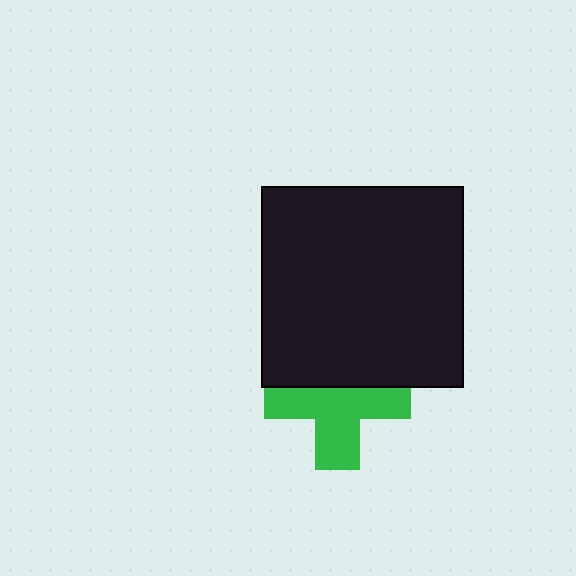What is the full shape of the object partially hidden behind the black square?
The partially hidden object is a green cross.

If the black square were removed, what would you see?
You would see the complete green cross.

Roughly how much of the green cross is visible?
About half of it is visible (roughly 62%).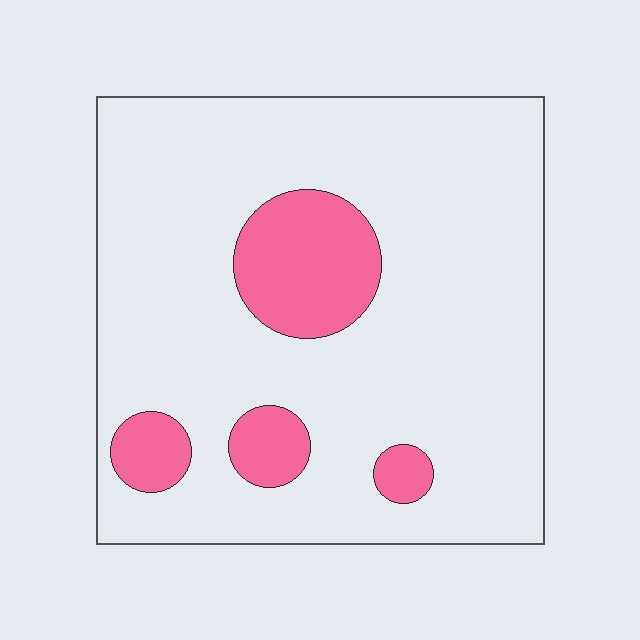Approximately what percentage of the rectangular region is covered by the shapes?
Approximately 15%.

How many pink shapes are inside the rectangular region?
4.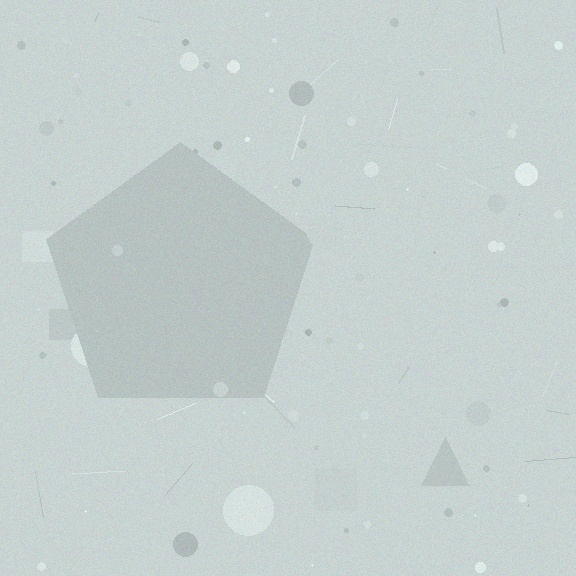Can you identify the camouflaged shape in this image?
The camouflaged shape is a pentagon.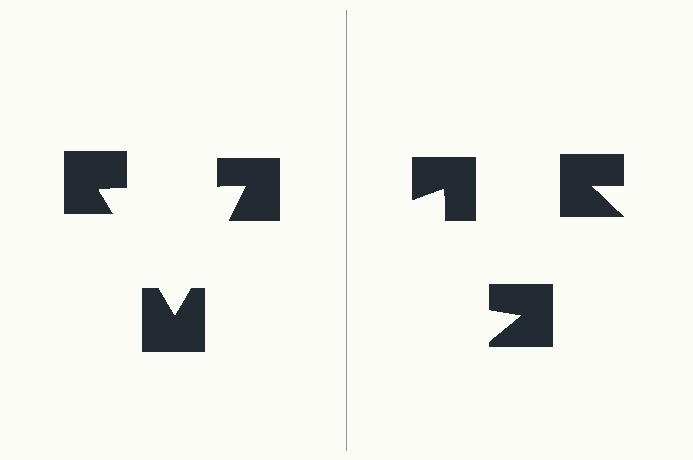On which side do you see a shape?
An illusory triangle appears on the left side. On the right side the wedge cuts are rotated, so no coherent shape forms.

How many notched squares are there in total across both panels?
6 — 3 on each side.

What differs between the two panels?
The notched squares are positioned identically on both sides; only the wedge orientations differ. On the left they align to a triangle; on the right they are misaligned.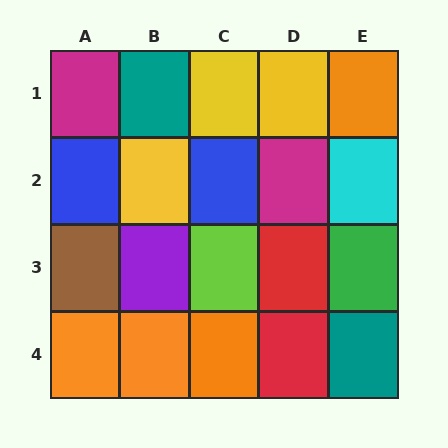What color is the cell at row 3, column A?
Brown.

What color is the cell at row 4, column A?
Orange.